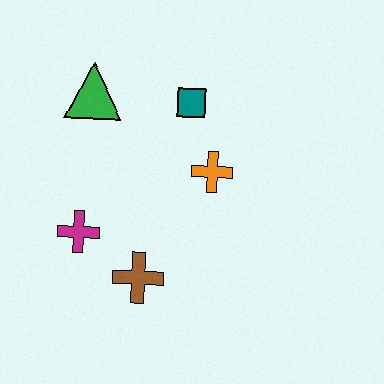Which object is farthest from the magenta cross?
The teal square is farthest from the magenta cross.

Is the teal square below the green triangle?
Yes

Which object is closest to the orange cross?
The teal square is closest to the orange cross.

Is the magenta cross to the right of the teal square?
No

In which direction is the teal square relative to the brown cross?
The teal square is above the brown cross.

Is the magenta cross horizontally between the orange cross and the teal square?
No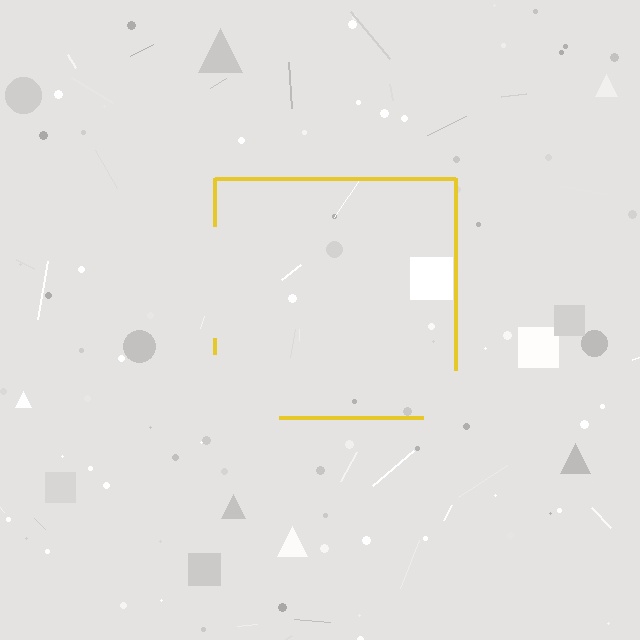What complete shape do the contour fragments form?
The contour fragments form a square.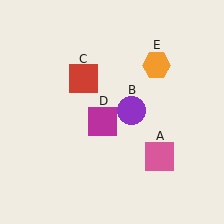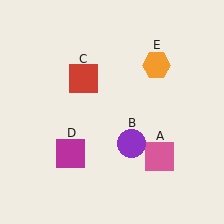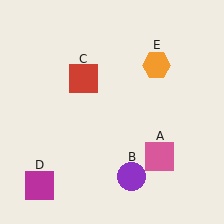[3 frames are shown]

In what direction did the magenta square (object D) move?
The magenta square (object D) moved down and to the left.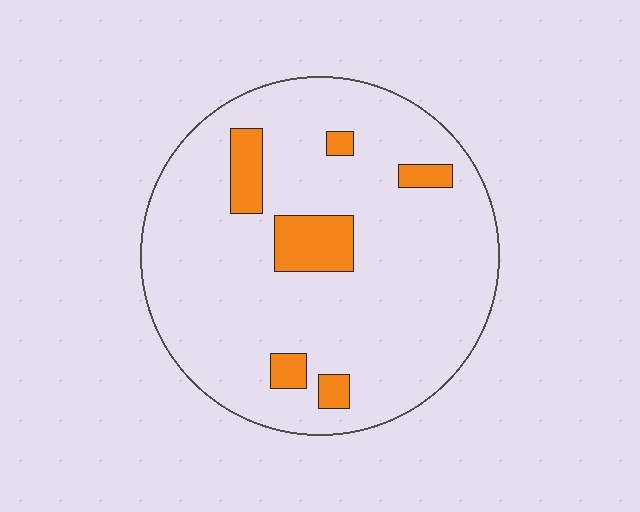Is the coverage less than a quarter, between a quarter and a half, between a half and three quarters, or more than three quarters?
Less than a quarter.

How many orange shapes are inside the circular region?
6.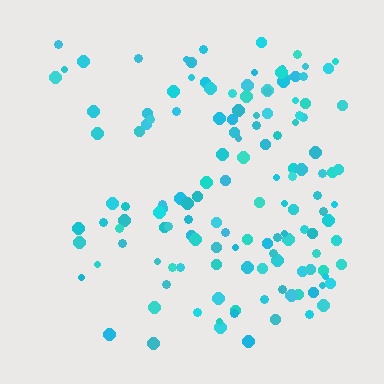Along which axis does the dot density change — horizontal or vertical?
Horizontal.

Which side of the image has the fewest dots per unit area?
The left.